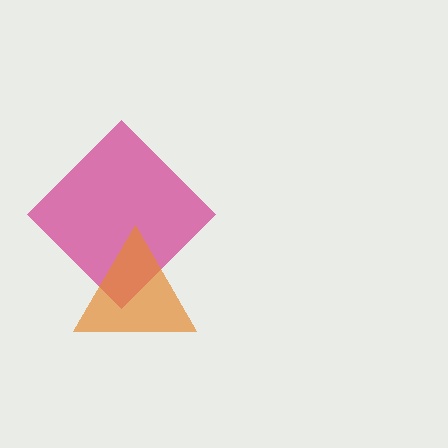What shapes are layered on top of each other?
The layered shapes are: a magenta diamond, an orange triangle.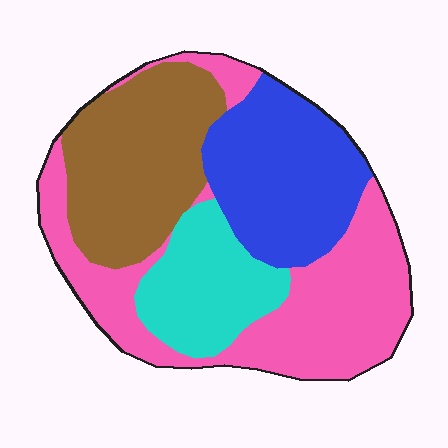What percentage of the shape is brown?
Brown covers about 25% of the shape.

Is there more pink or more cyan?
Pink.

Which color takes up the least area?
Cyan, at roughly 15%.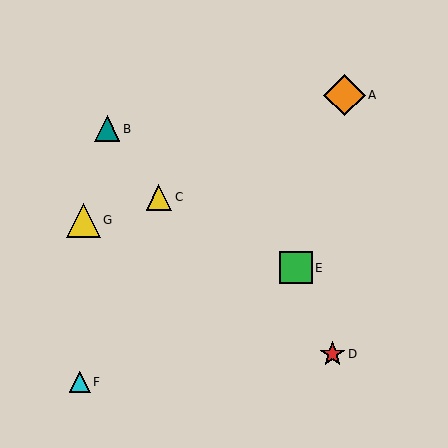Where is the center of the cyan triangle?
The center of the cyan triangle is at (80, 382).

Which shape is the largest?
The orange diamond (labeled A) is the largest.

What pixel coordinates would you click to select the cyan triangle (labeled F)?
Click at (80, 382) to select the cyan triangle F.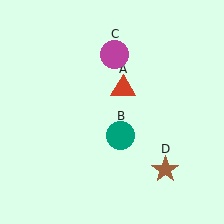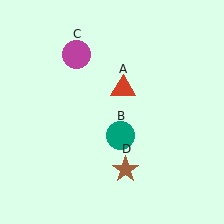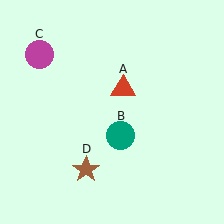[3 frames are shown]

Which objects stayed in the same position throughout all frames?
Red triangle (object A) and teal circle (object B) remained stationary.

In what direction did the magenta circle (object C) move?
The magenta circle (object C) moved left.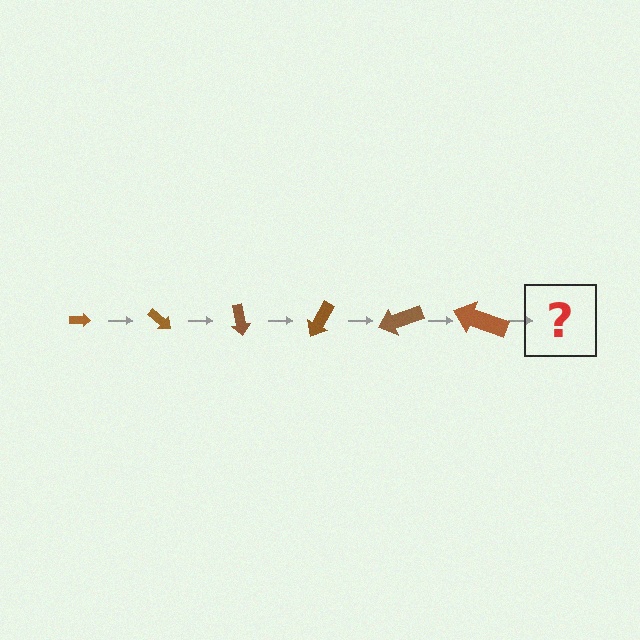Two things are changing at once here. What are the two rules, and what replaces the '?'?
The two rules are that the arrow grows larger each step and it rotates 40 degrees each step. The '?' should be an arrow, larger than the previous one and rotated 240 degrees from the start.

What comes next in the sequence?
The next element should be an arrow, larger than the previous one and rotated 240 degrees from the start.